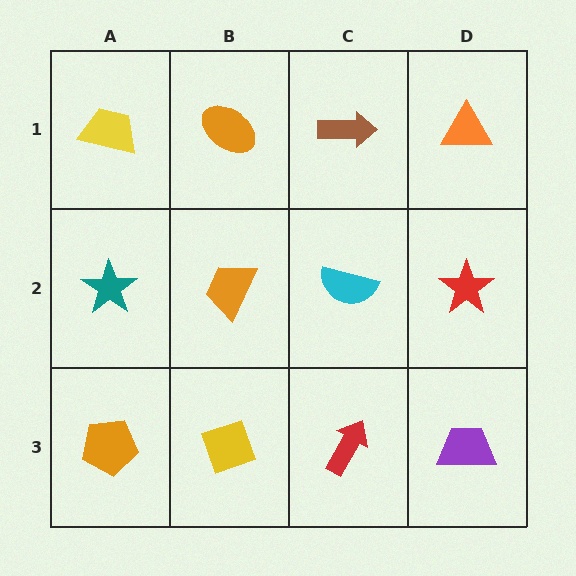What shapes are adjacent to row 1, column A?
A teal star (row 2, column A), an orange ellipse (row 1, column B).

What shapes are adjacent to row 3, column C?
A cyan semicircle (row 2, column C), a yellow diamond (row 3, column B), a purple trapezoid (row 3, column D).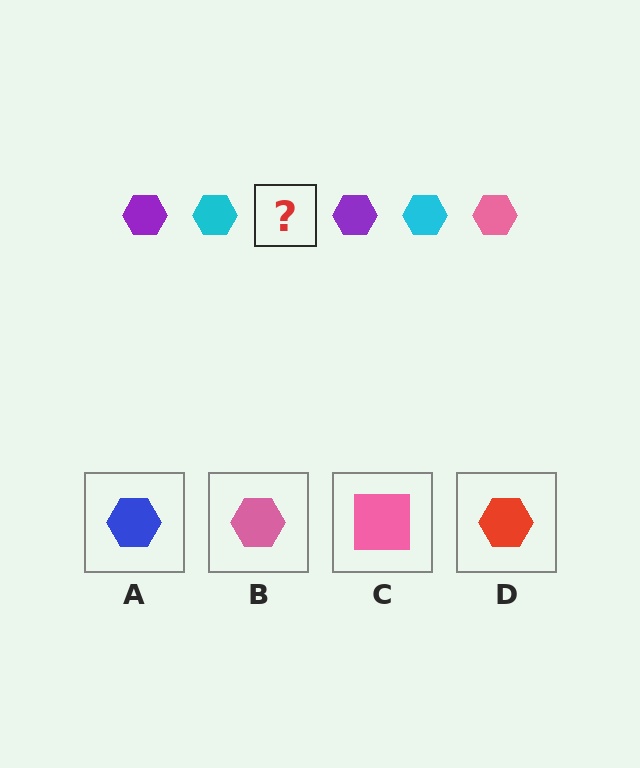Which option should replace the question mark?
Option B.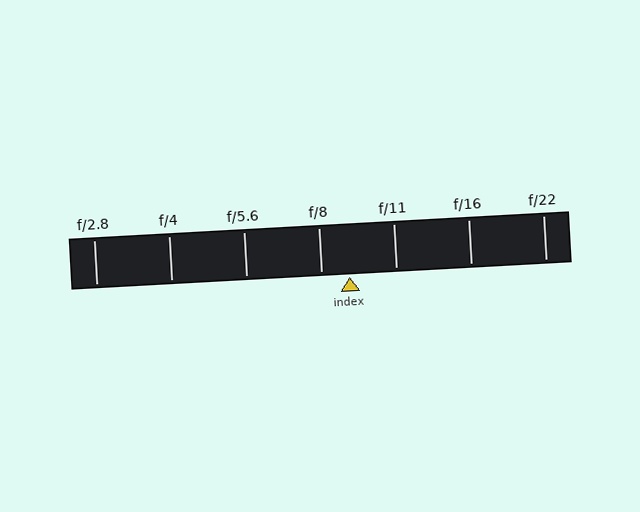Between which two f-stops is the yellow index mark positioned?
The index mark is between f/8 and f/11.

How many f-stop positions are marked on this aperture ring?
There are 7 f-stop positions marked.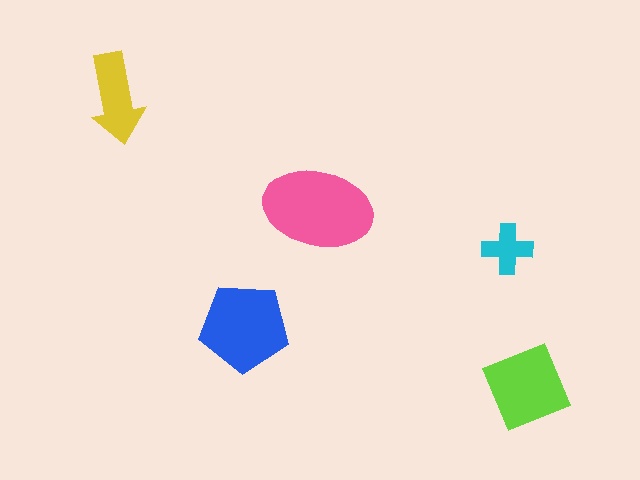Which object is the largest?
The pink ellipse.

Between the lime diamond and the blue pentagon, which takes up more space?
The blue pentagon.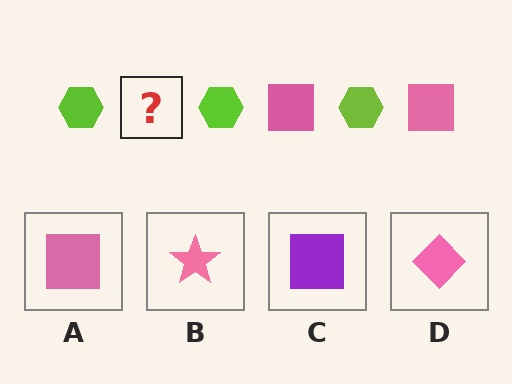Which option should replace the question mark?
Option A.